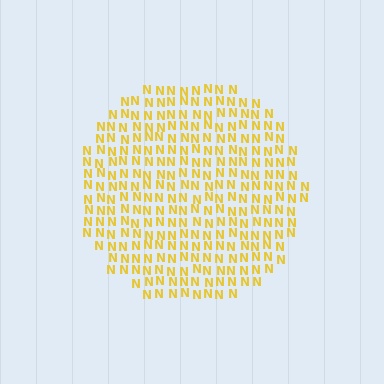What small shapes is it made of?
It is made of small letter N's.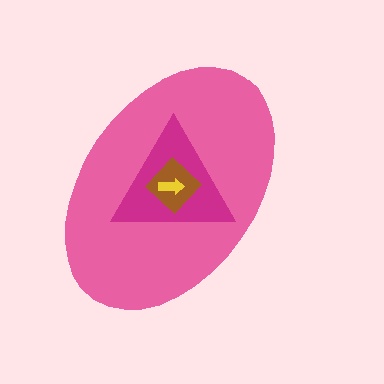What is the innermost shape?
The yellow arrow.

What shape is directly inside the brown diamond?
The yellow arrow.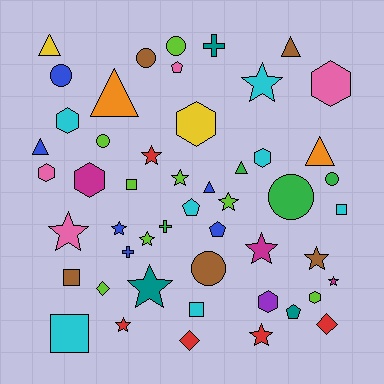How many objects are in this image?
There are 50 objects.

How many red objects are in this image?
There are 5 red objects.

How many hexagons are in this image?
There are 8 hexagons.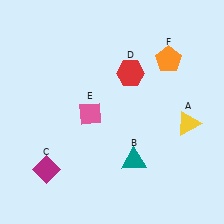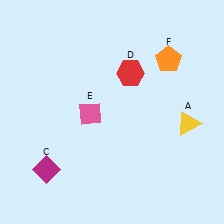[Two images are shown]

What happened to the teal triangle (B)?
The teal triangle (B) was removed in Image 2. It was in the bottom-right area of Image 1.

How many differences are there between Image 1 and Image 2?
There is 1 difference between the two images.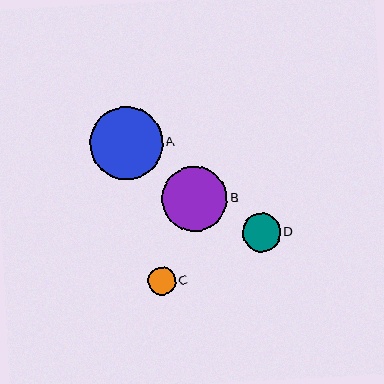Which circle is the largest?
Circle A is the largest with a size of approximately 73 pixels.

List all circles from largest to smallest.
From largest to smallest: A, B, D, C.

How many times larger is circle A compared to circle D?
Circle A is approximately 1.9 times the size of circle D.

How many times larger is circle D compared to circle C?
Circle D is approximately 1.4 times the size of circle C.